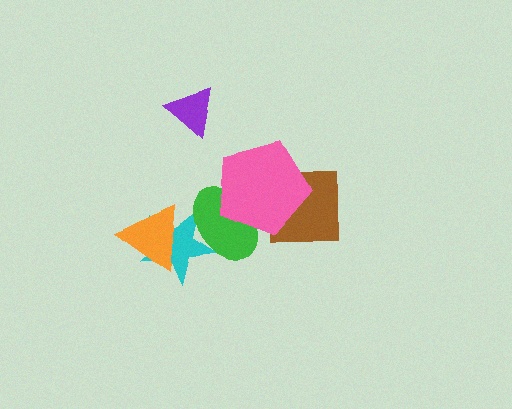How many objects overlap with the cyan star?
2 objects overlap with the cyan star.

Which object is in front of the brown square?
The pink pentagon is in front of the brown square.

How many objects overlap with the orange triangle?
1 object overlaps with the orange triangle.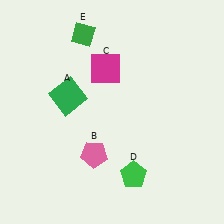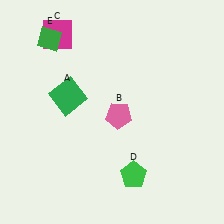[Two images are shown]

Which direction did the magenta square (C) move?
The magenta square (C) moved left.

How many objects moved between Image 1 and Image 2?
3 objects moved between the two images.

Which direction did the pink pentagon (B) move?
The pink pentagon (B) moved up.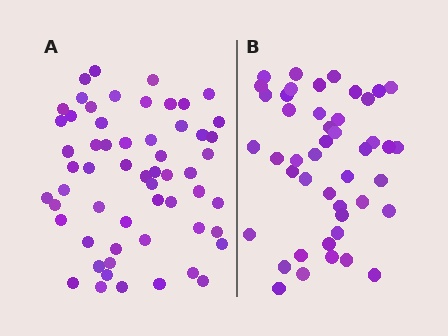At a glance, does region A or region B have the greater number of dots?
Region A (the left region) has more dots.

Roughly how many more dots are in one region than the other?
Region A has approximately 15 more dots than region B.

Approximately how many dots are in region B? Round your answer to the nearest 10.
About 40 dots. (The exact count is 45, which rounds to 40.)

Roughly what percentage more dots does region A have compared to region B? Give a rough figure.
About 30% more.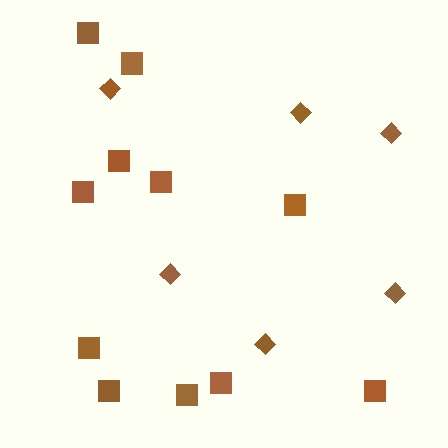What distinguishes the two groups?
There are 2 groups: one group of squares (11) and one group of diamonds (6).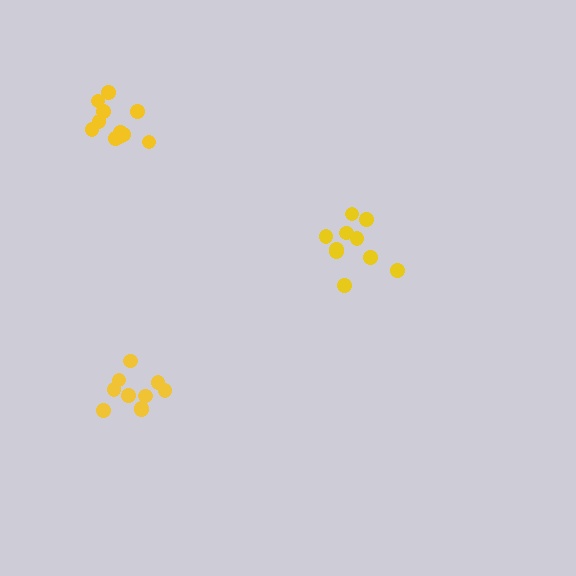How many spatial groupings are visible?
There are 3 spatial groupings.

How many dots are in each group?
Group 1: 11 dots, Group 2: 10 dots, Group 3: 10 dots (31 total).